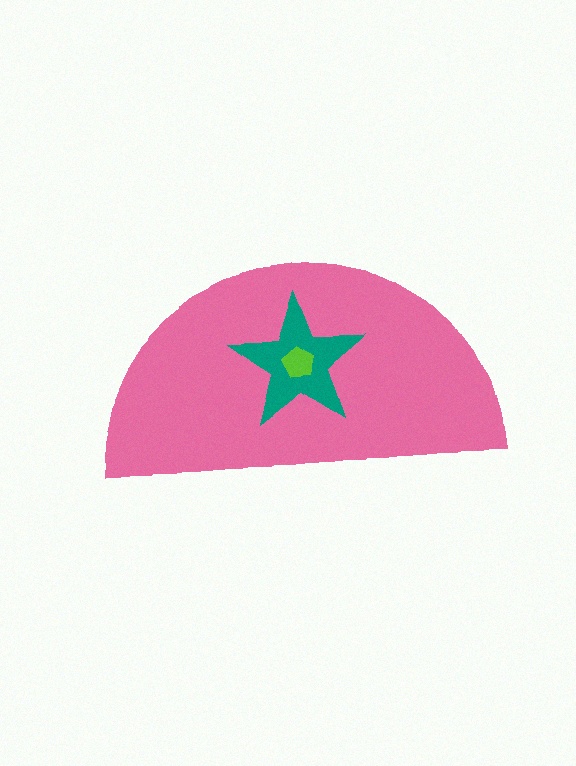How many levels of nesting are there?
3.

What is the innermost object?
The lime pentagon.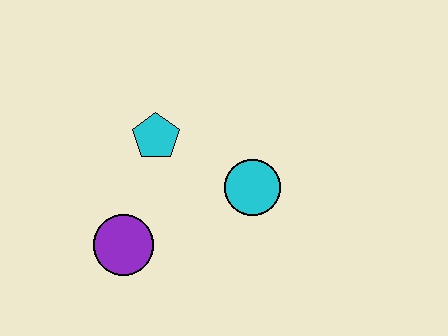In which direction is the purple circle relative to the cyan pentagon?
The purple circle is below the cyan pentagon.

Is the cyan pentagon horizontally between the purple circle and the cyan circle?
Yes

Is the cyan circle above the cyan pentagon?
No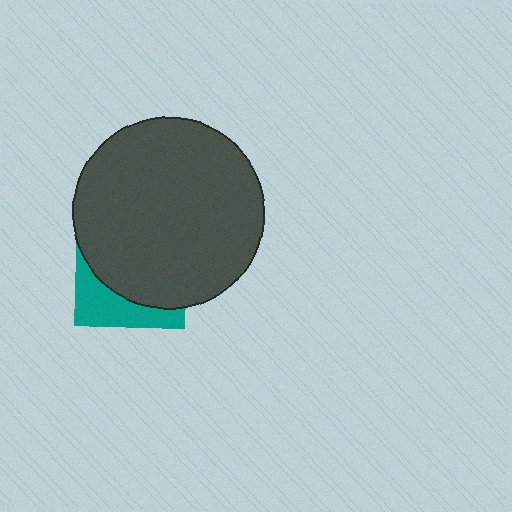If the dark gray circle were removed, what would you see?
You would see the complete teal square.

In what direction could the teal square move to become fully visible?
The teal square could move down. That would shift it out from behind the dark gray circle entirely.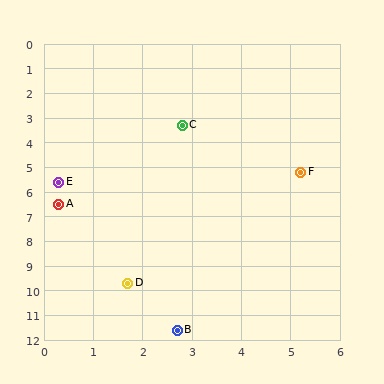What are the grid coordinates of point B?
Point B is at approximately (2.7, 11.6).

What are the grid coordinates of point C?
Point C is at approximately (2.8, 3.3).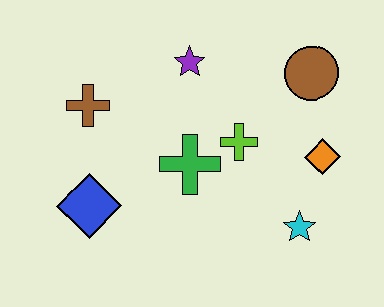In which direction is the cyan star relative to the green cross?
The cyan star is to the right of the green cross.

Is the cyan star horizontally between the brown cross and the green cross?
No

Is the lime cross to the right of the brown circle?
No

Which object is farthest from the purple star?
The cyan star is farthest from the purple star.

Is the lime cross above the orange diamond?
Yes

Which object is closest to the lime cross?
The green cross is closest to the lime cross.